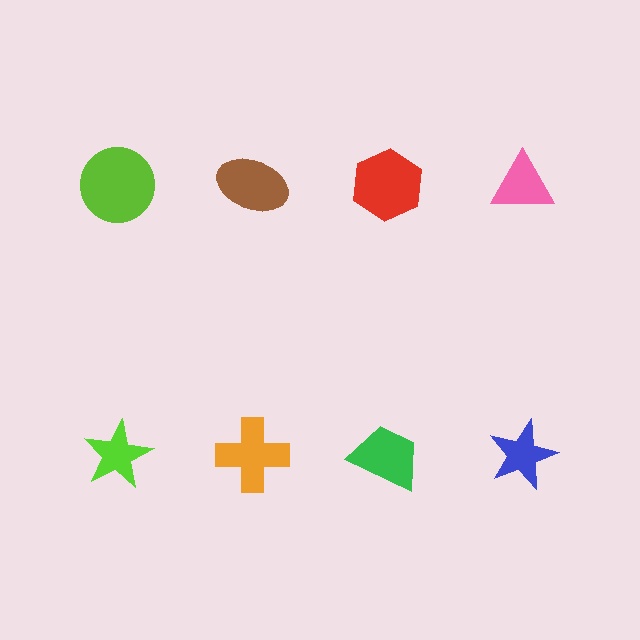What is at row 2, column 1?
A lime star.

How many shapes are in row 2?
4 shapes.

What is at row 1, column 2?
A brown ellipse.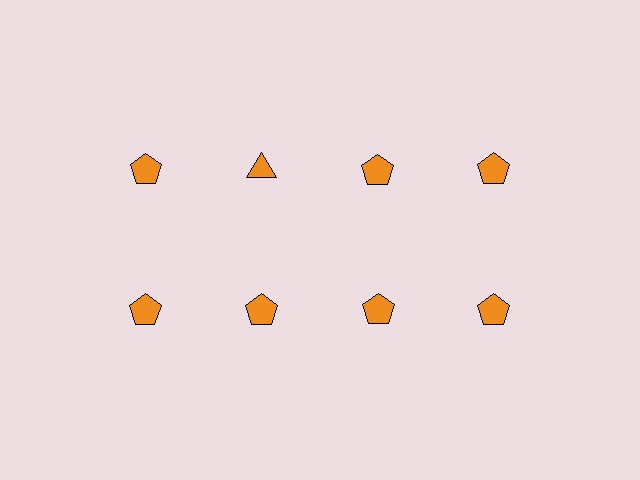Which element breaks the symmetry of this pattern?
The orange triangle in the top row, second from left column breaks the symmetry. All other shapes are orange pentagons.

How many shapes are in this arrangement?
There are 8 shapes arranged in a grid pattern.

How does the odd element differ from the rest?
It has a different shape: triangle instead of pentagon.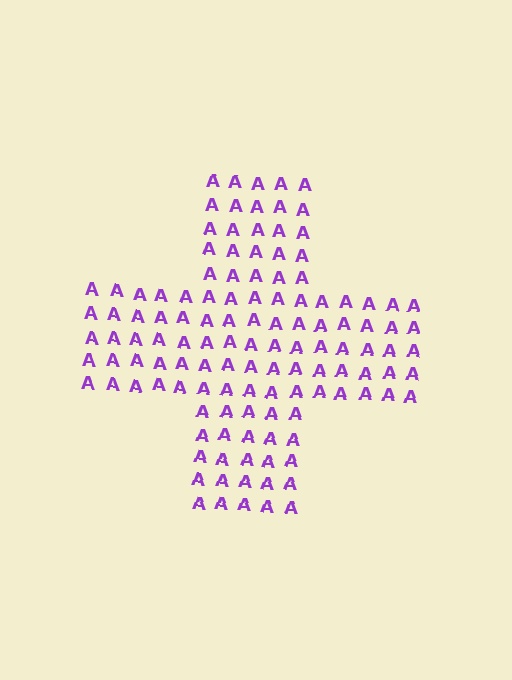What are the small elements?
The small elements are letter A's.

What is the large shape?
The large shape is a cross.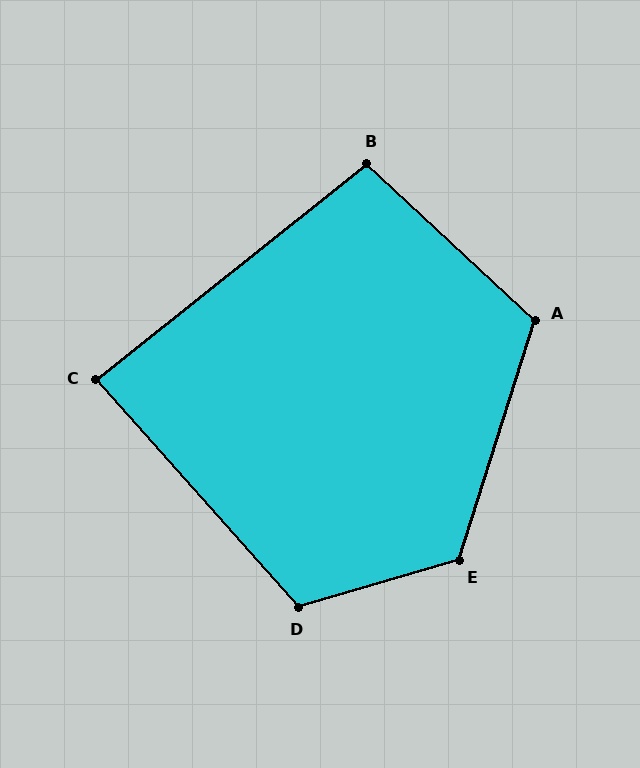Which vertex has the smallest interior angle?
C, at approximately 87 degrees.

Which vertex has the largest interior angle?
E, at approximately 124 degrees.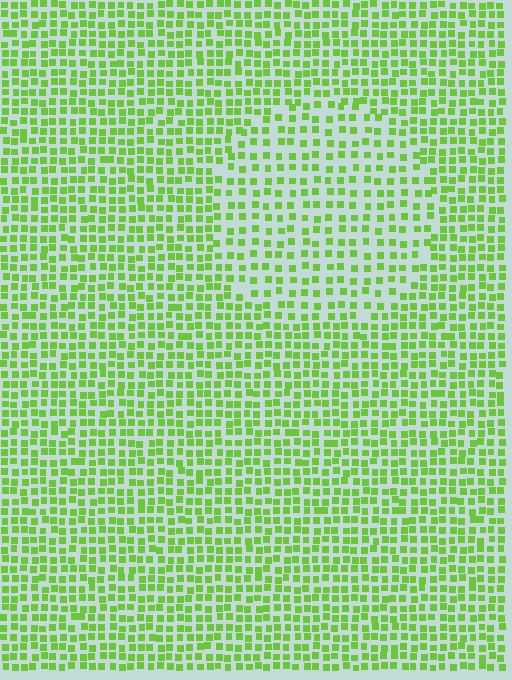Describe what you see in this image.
The image contains small lime elements arranged at two different densities. A circle-shaped region is visible where the elements are less densely packed than the surrounding area.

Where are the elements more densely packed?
The elements are more densely packed outside the circle boundary.